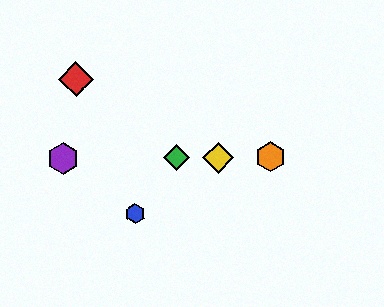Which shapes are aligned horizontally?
The green diamond, the yellow diamond, the purple hexagon, the orange hexagon are aligned horizontally.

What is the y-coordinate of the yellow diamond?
The yellow diamond is at y≈157.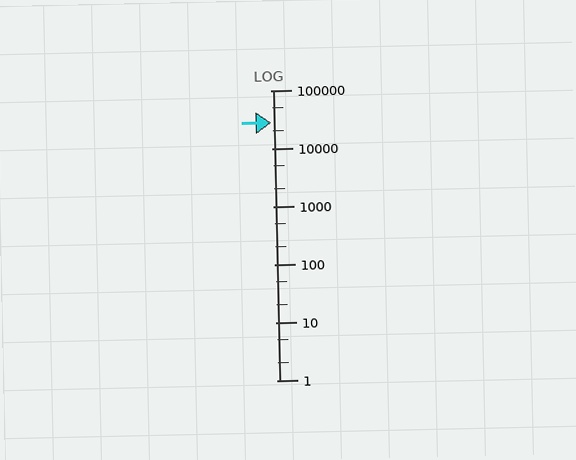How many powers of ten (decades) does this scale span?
The scale spans 5 decades, from 1 to 100000.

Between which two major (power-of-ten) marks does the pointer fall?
The pointer is between 10000 and 100000.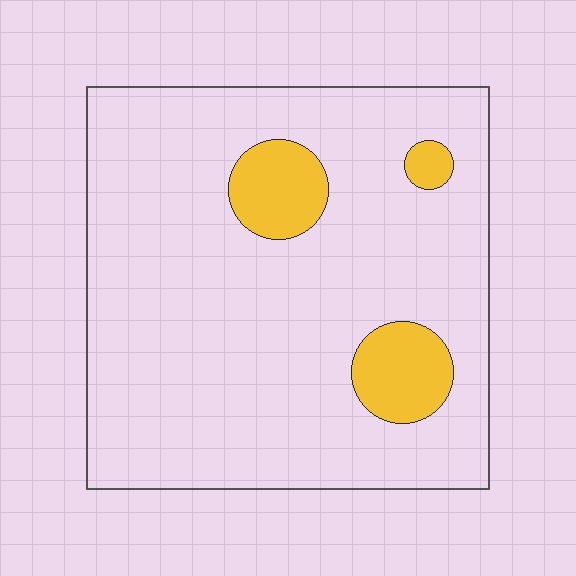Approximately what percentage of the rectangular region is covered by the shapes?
Approximately 10%.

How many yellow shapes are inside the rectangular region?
3.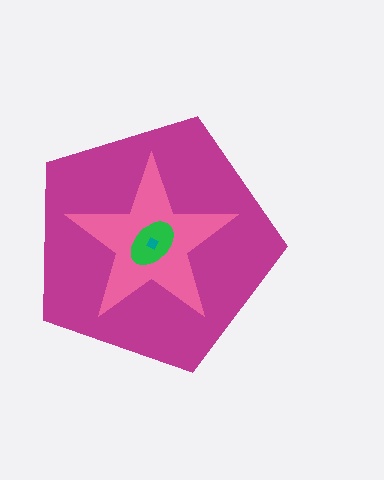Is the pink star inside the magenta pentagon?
Yes.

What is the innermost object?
The teal diamond.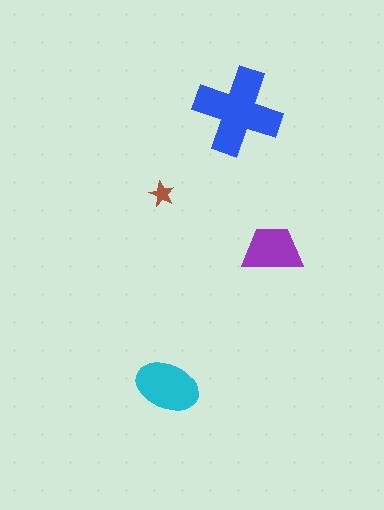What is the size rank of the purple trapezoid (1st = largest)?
3rd.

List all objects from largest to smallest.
The blue cross, the cyan ellipse, the purple trapezoid, the brown star.